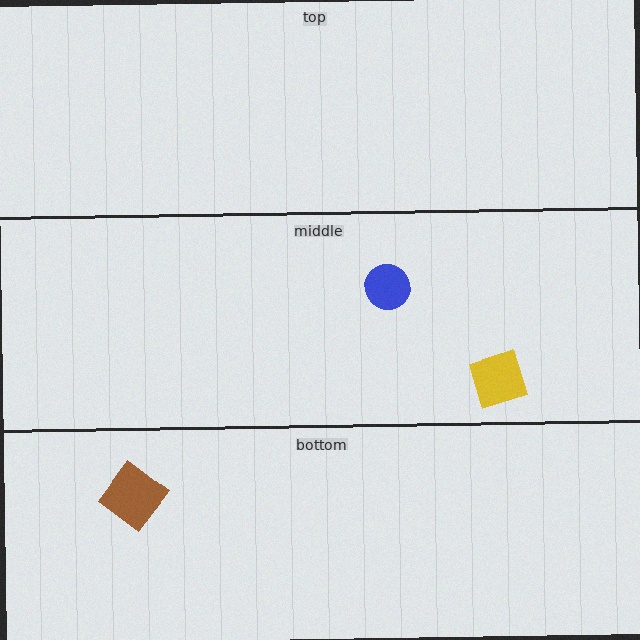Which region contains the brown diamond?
The bottom region.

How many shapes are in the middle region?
2.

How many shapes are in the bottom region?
1.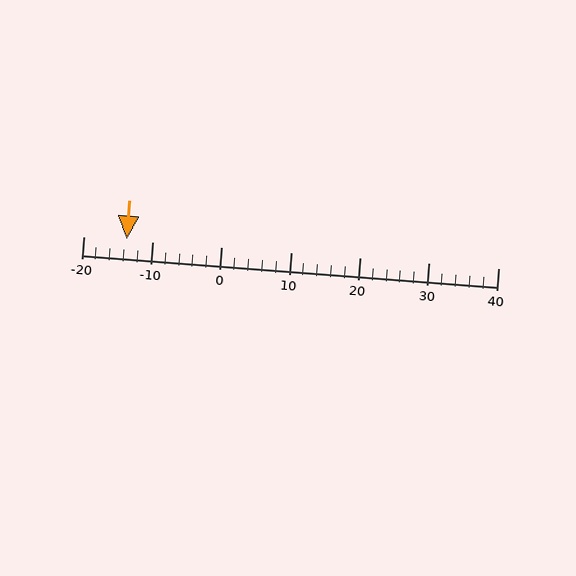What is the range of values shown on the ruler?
The ruler shows values from -20 to 40.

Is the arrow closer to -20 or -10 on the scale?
The arrow is closer to -10.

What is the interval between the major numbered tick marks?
The major tick marks are spaced 10 units apart.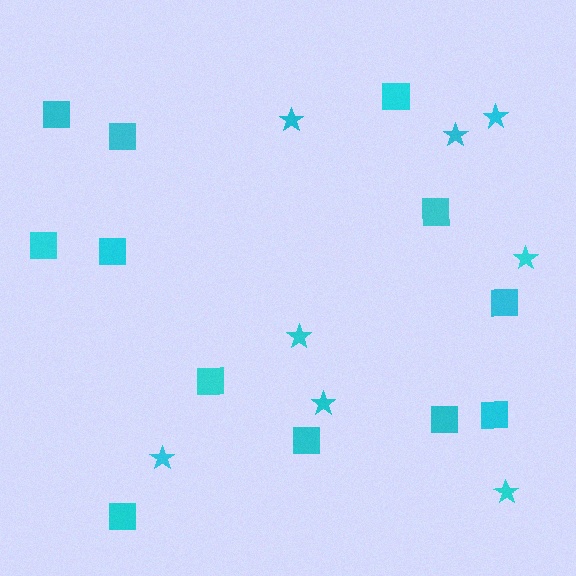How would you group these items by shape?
There are 2 groups: one group of squares (12) and one group of stars (8).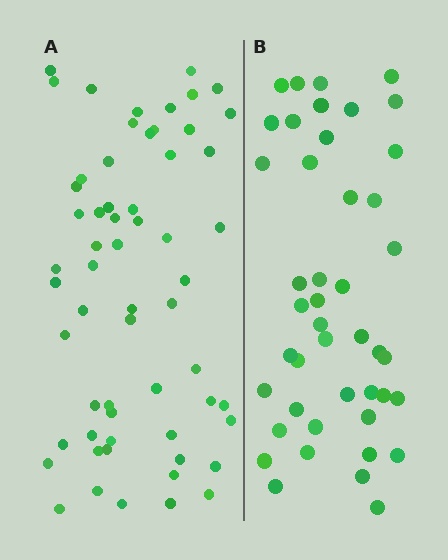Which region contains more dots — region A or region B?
Region A (the left region) has more dots.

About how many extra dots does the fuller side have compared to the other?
Region A has approximately 15 more dots than region B.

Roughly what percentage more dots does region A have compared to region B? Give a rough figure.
About 35% more.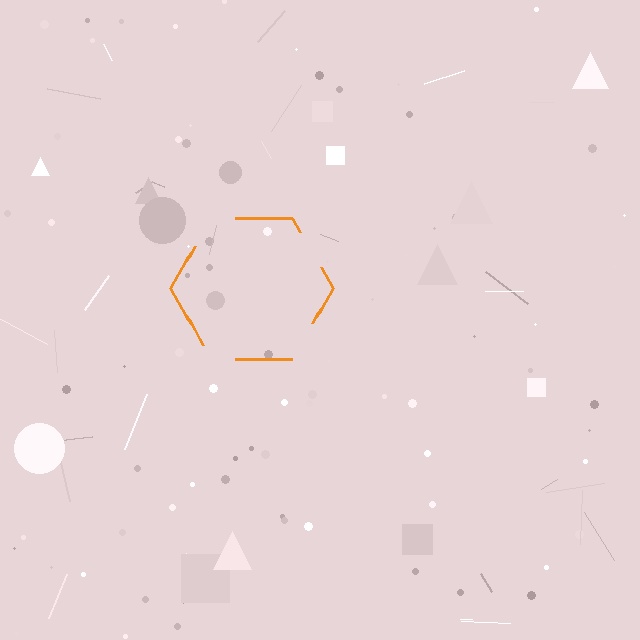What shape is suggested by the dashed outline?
The dashed outline suggests a hexagon.